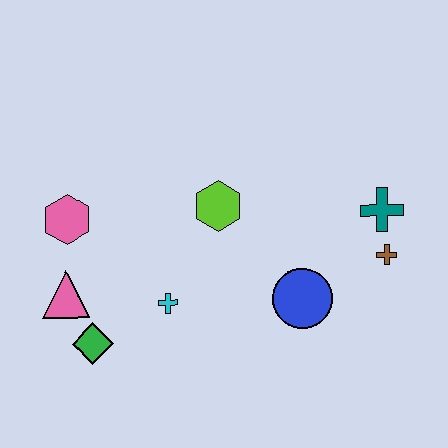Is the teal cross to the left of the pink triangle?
No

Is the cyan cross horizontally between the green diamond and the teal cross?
Yes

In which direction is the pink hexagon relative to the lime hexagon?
The pink hexagon is to the left of the lime hexagon.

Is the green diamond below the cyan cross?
Yes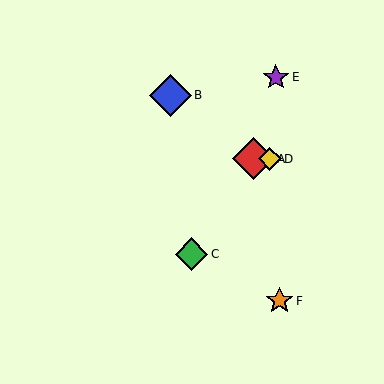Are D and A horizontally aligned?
Yes, both are at y≈159.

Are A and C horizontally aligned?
No, A is at y≈159 and C is at y≈254.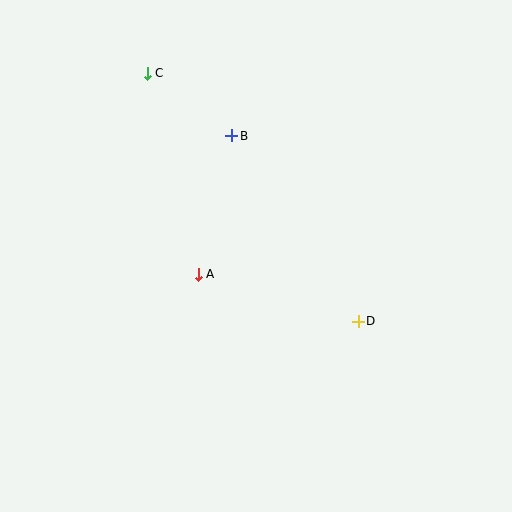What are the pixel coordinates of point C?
Point C is at (147, 73).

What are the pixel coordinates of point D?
Point D is at (358, 321).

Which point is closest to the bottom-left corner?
Point A is closest to the bottom-left corner.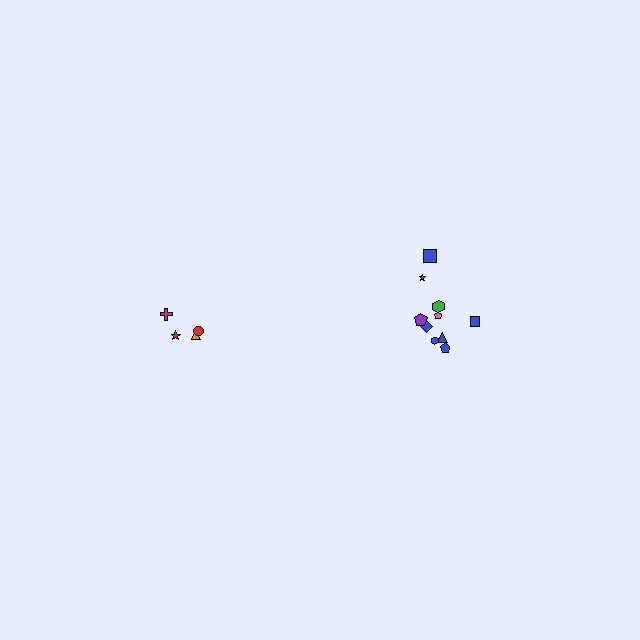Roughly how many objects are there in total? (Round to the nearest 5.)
Roughly 15 objects in total.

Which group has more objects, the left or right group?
The right group.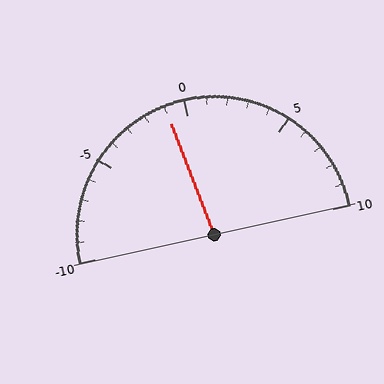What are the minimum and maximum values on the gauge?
The gauge ranges from -10 to 10.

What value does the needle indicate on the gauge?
The needle indicates approximately -1.